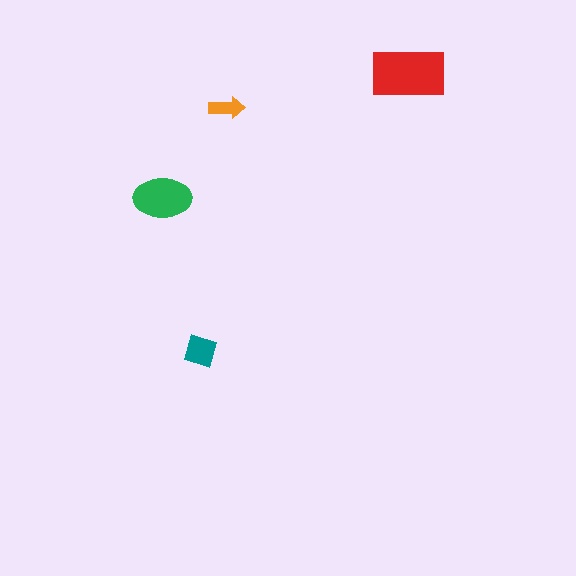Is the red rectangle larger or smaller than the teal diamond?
Larger.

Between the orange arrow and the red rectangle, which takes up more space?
The red rectangle.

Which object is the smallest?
The orange arrow.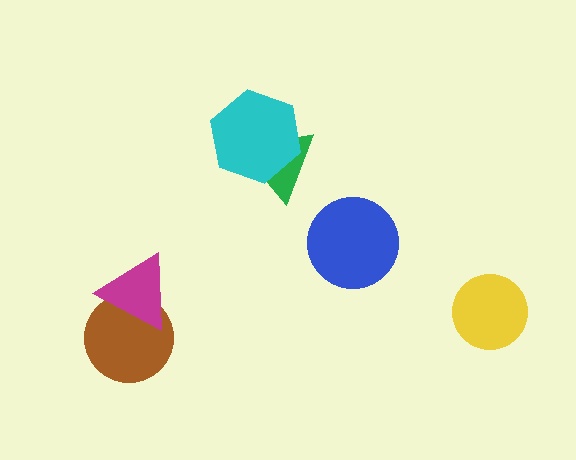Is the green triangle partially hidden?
Yes, it is partially covered by another shape.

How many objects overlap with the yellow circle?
0 objects overlap with the yellow circle.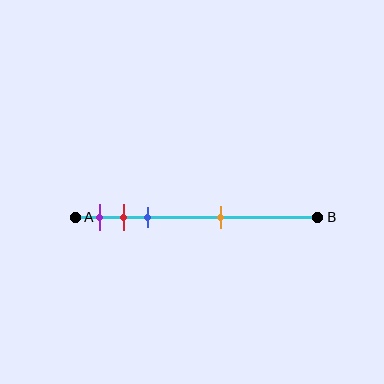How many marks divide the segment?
There are 4 marks dividing the segment.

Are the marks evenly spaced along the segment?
No, the marks are not evenly spaced.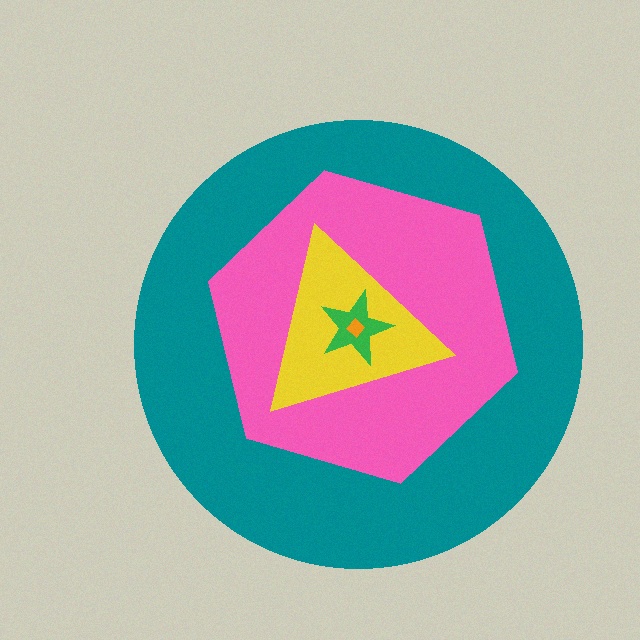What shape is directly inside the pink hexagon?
The yellow triangle.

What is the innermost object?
The orange diamond.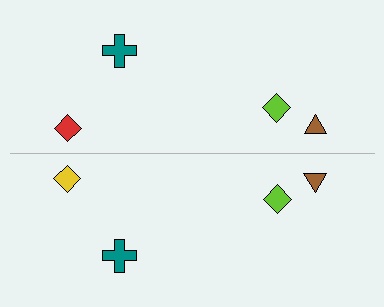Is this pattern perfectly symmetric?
No, the pattern is not perfectly symmetric. The yellow diamond on the bottom side breaks the symmetry — its mirror counterpart is red.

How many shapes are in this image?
There are 8 shapes in this image.